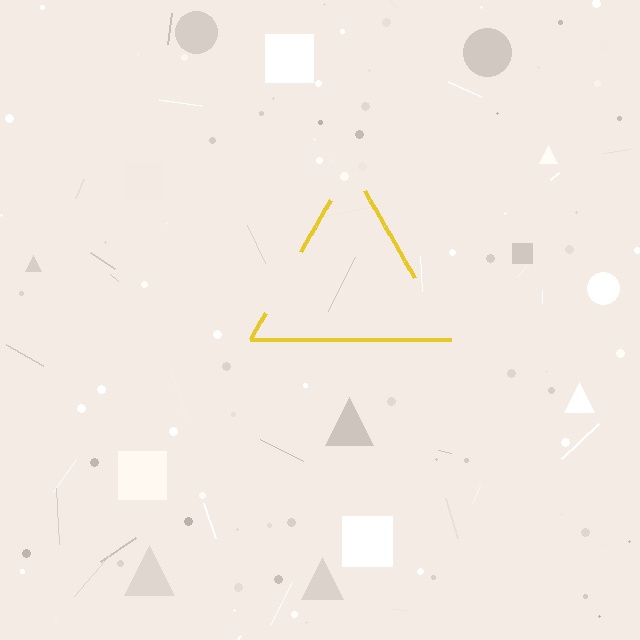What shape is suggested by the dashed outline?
The dashed outline suggests a triangle.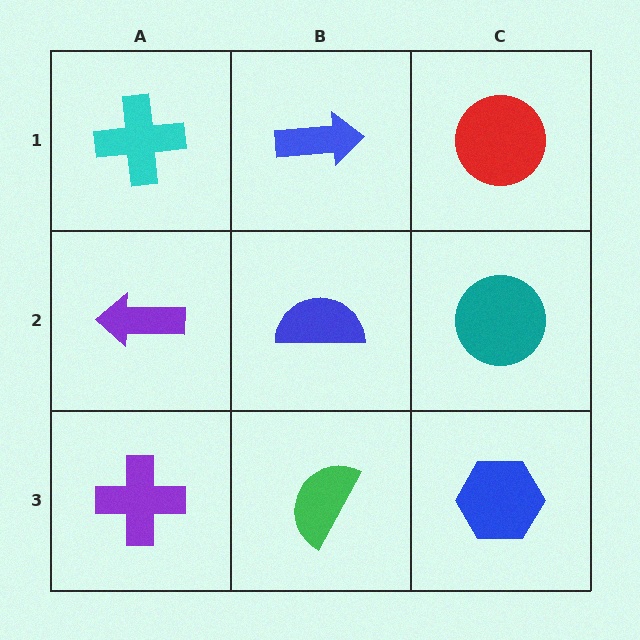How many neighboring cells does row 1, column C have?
2.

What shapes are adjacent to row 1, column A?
A purple arrow (row 2, column A), a blue arrow (row 1, column B).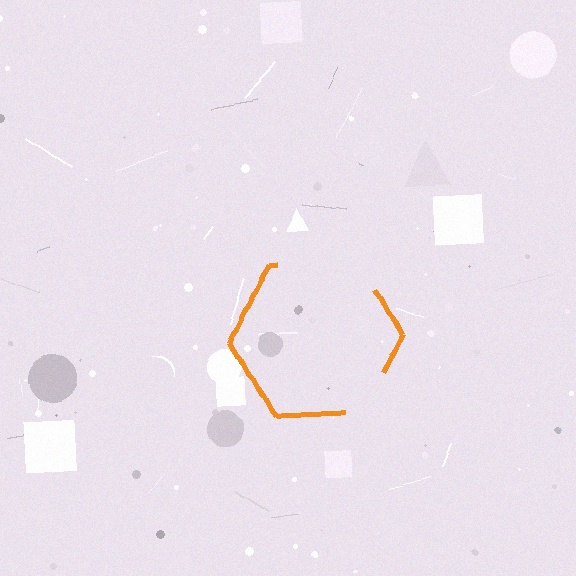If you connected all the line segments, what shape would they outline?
They would outline a hexagon.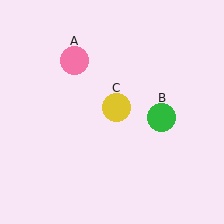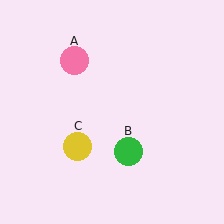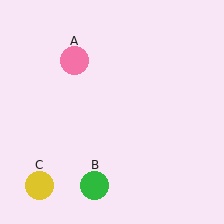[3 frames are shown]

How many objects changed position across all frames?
2 objects changed position: green circle (object B), yellow circle (object C).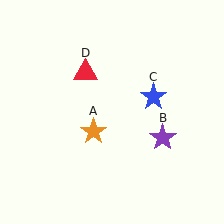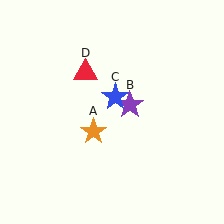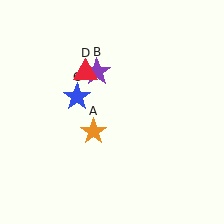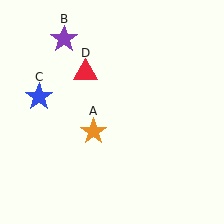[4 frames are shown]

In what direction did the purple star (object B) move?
The purple star (object B) moved up and to the left.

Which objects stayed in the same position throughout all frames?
Orange star (object A) and red triangle (object D) remained stationary.